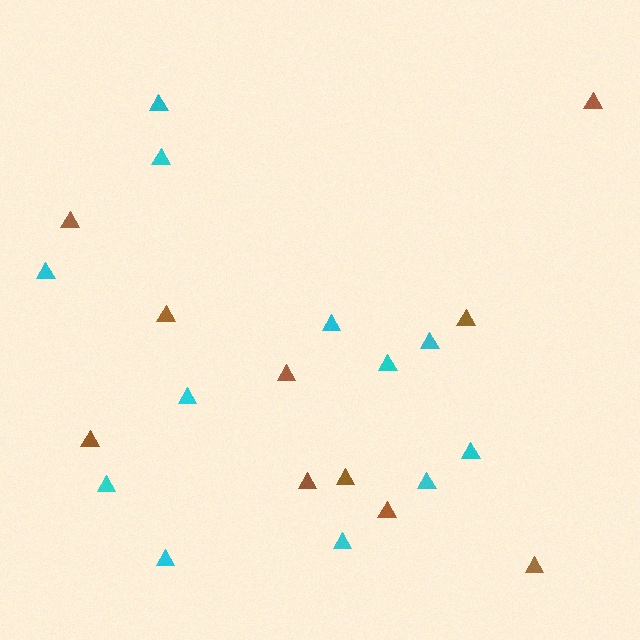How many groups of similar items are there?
There are 2 groups: one group of cyan triangles (12) and one group of brown triangles (10).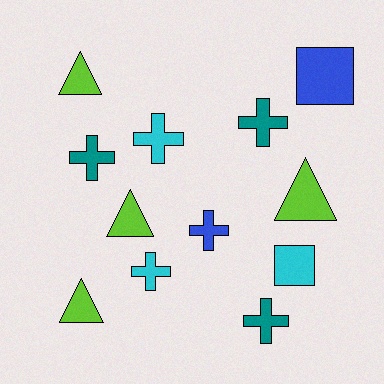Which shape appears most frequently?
Cross, with 6 objects.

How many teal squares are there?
There are no teal squares.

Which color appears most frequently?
Lime, with 4 objects.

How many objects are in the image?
There are 12 objects.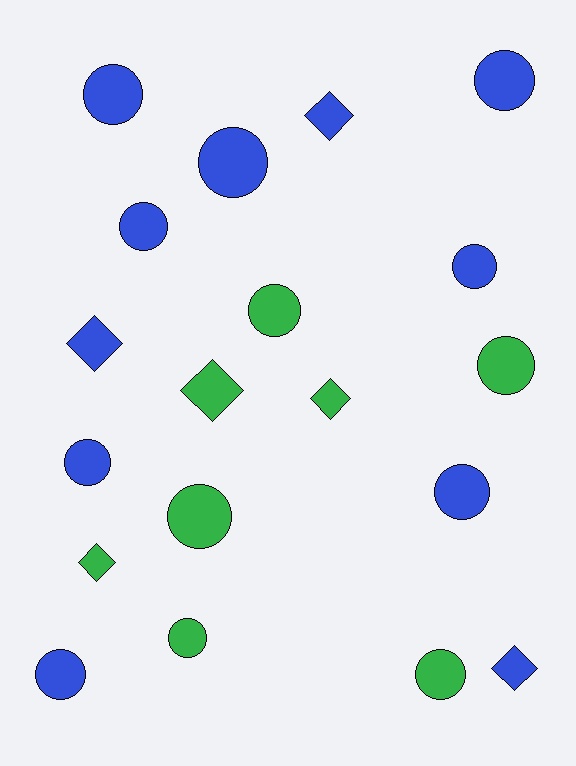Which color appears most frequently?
Blue, with 11 objects.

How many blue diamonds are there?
There are 3 blue diamonds.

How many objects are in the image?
There are 19 objects.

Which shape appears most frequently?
Circle, with 13 objects.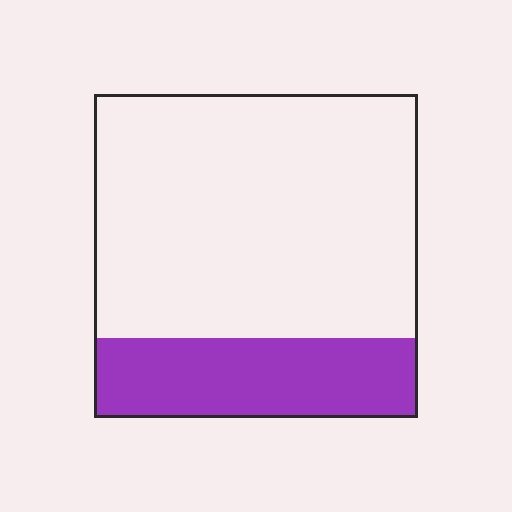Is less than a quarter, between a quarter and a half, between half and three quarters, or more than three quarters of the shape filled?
Less than a quarter.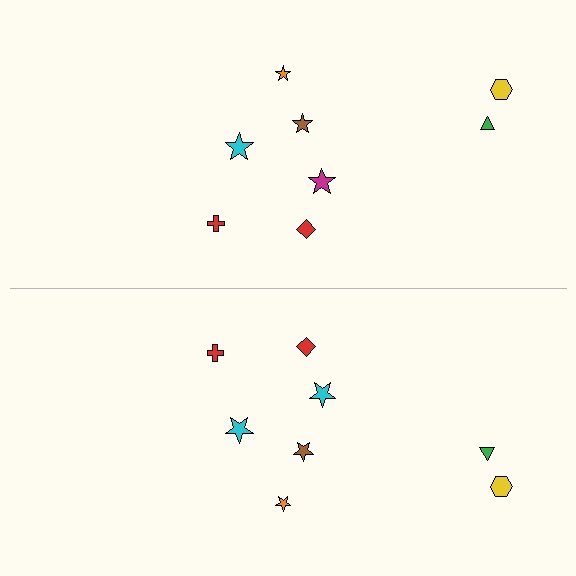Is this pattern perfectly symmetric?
No, the pattern is not perfectly symmetric. The cyan star on the bottom side breaks the symmetry — its mirror counterpart is magenta.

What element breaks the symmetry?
The cyan star on the bottom side breaks the symmetry — its mirror counterpart is magenta.